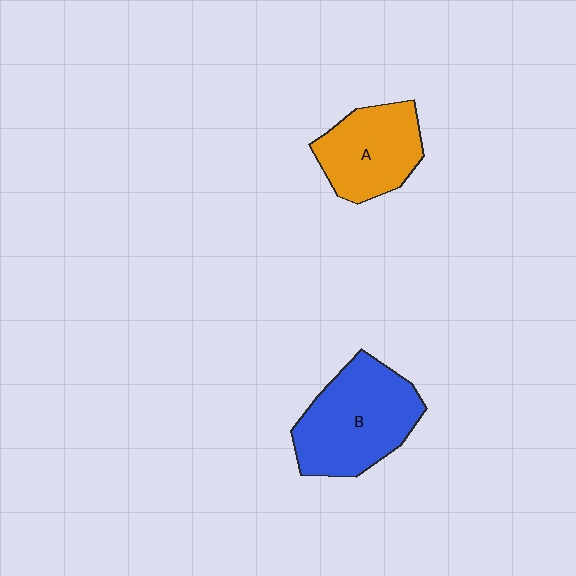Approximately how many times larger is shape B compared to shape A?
Approximately 1.4 times.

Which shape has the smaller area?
Shape A (orange).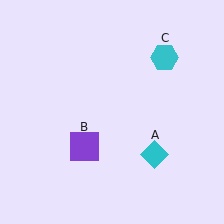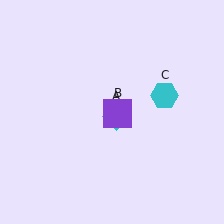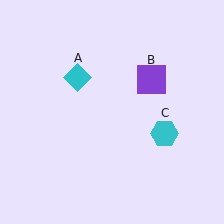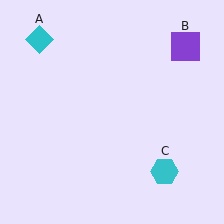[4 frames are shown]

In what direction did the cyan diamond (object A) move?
The cyan diamond (object A) moved up and to the left.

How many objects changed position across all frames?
3 objects changed position: cyan diamond (object A), purple square (object B), cyan hexagon (object C).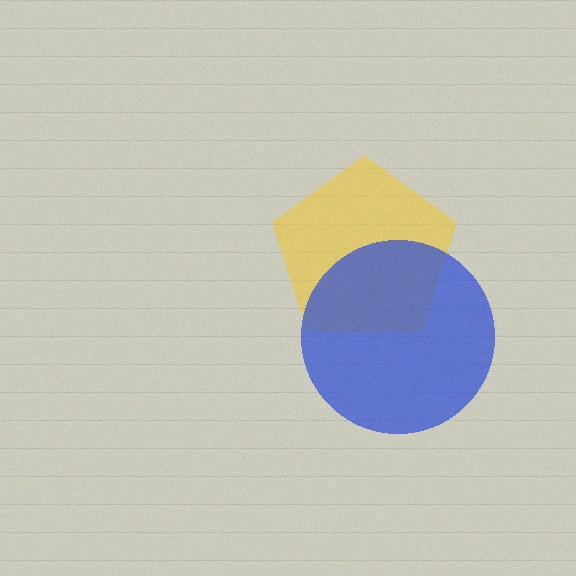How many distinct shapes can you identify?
There are 2 distinct shapes: a yellow pentagon, a blue circle.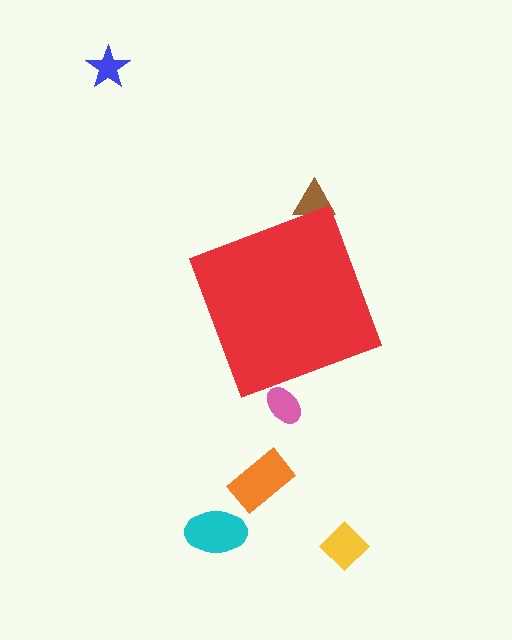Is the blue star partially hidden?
No, the blue star is fully visible.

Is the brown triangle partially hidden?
Yes, the brown triangle is partially hidden behind the red diamond.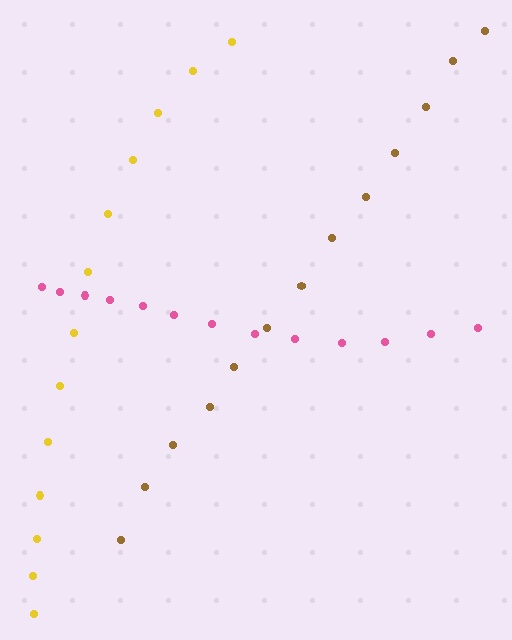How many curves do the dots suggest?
There are 3 distinct paths.